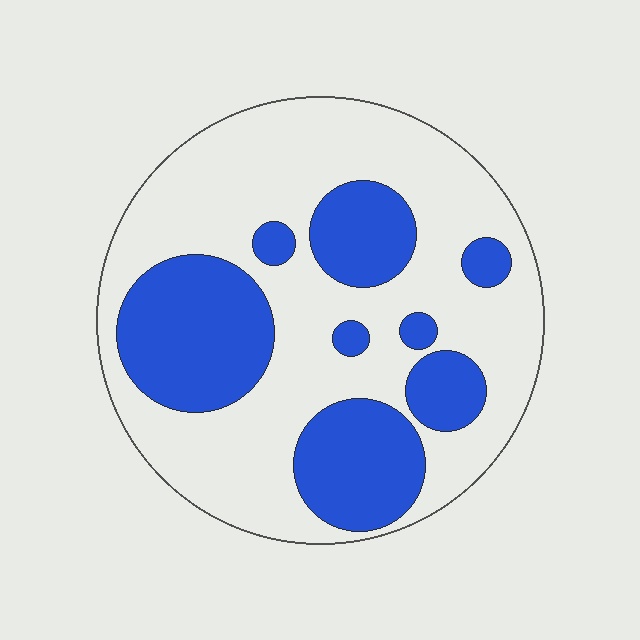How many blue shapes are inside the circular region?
8.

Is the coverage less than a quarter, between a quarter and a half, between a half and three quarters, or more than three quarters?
Between a quarter and a half.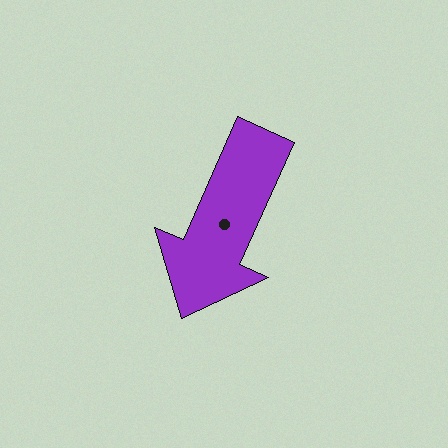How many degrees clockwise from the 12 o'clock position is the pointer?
Approximately 204 degrees.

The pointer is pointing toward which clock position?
Roughly 7 o'clock.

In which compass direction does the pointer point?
Southwest.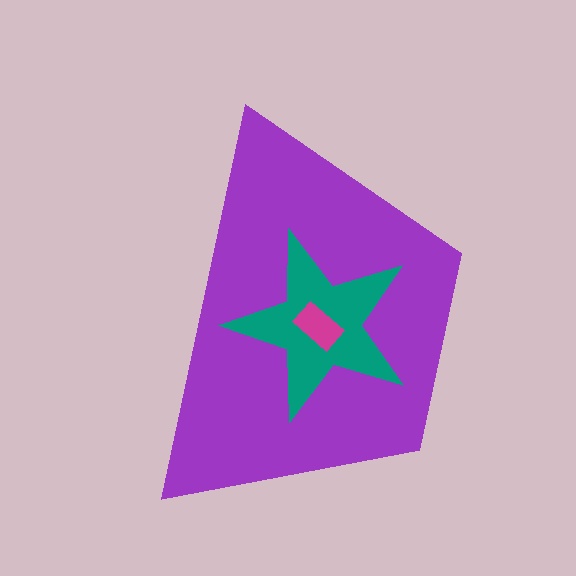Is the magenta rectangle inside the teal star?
Yes.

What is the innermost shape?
The magenta rectangle.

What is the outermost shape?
The purple trapezoid.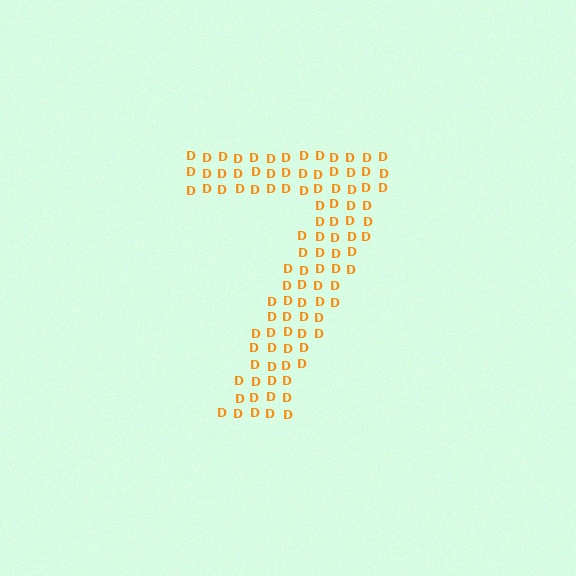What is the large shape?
The large shape is the digit 7.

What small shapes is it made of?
It is made of small letter D's.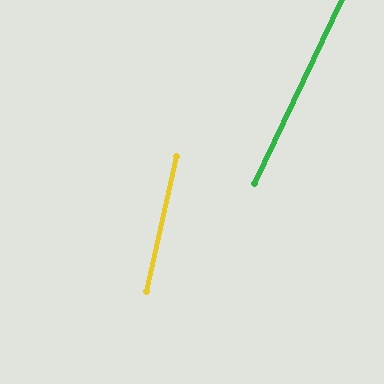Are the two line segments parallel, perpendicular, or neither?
Neither parallel nor perpendicular — they differ by about 13°.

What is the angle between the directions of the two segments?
Approximately 13 degrees.